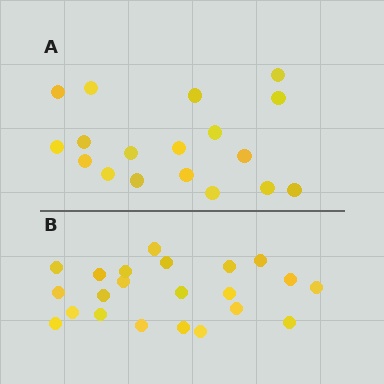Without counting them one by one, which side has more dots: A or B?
Region B (the bottom region) has more dots.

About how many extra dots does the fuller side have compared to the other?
Region B has about 4 more dots than region A.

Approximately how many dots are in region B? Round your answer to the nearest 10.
About 20 dots. (The exact count is 22, which rounds to 20.)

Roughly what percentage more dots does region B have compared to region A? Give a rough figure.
About 20% more.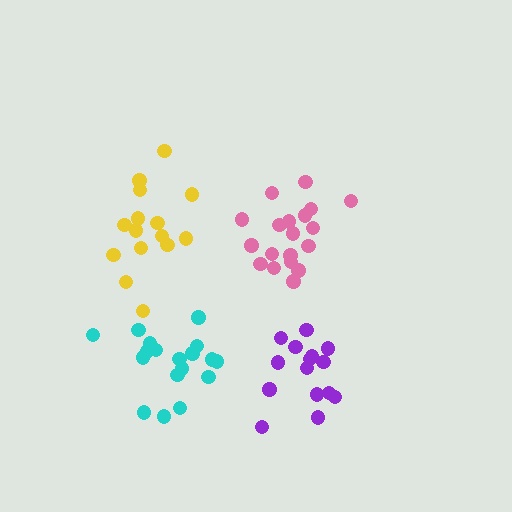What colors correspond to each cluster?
The clusters are colored: purple, cyan, pink, yellow.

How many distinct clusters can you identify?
There are 4 distinct clusters.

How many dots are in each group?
Group 1: 15 dots, Group 2: 18 dots, Group 3: 19 dots, Group 4: 15 dots (67 total).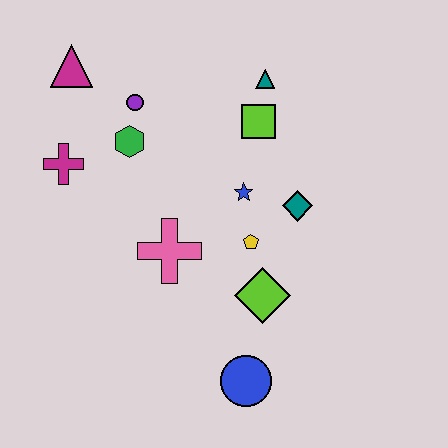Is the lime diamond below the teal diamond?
Yes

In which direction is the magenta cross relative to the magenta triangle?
The magenta cross is below the magenta triangle.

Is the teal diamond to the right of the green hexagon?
Yes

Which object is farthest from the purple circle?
The blue circle is farthest from the purple circle.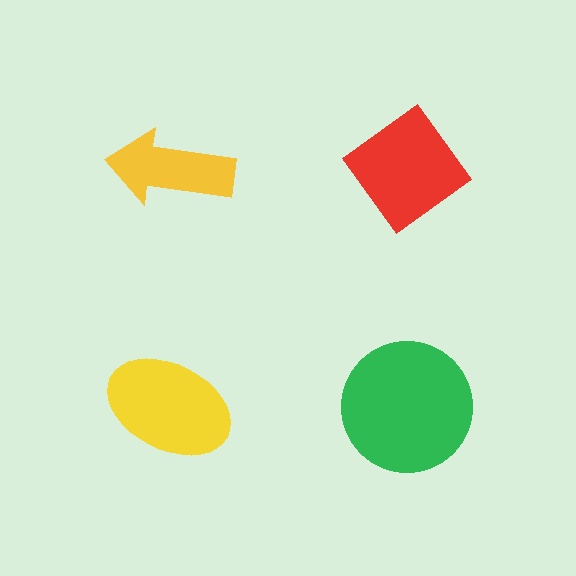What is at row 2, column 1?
A yellow ellipse.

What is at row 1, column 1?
A yellow arrow.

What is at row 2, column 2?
A green circle.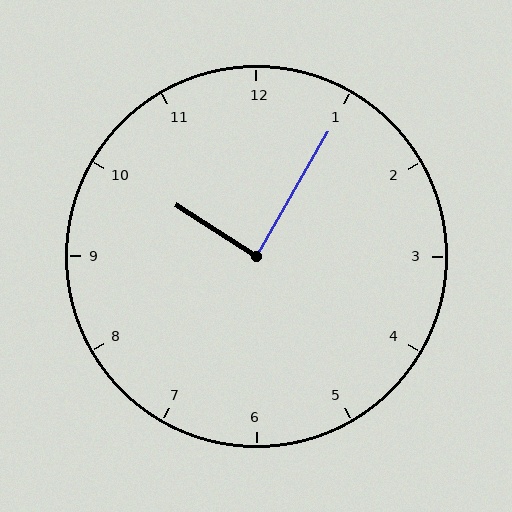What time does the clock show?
10:05.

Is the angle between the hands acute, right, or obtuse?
It is right.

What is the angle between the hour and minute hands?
Approximately 88 degrees.